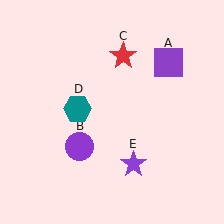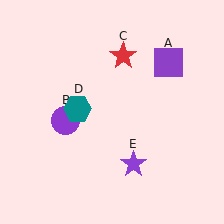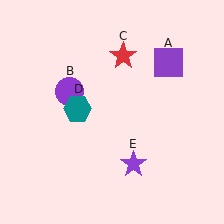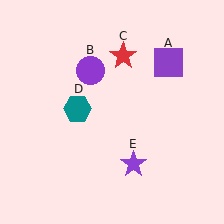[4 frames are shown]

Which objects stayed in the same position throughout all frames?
Purple square (object A) and red star (object C) and teal hexagon (object D) and purple star (object E) remained stationary.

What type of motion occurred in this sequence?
The purple circle (object B) rotated clockwise around the center of the scene.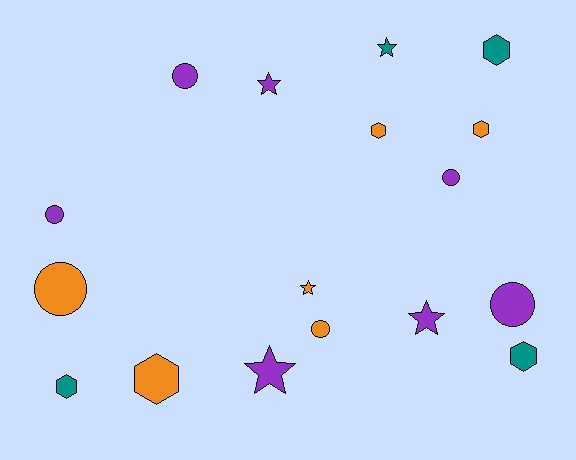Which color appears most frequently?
Purple, with 7 objects.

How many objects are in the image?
There are 17 objects.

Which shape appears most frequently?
Circle, with 6 objects.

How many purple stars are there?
There are 3 purple stars.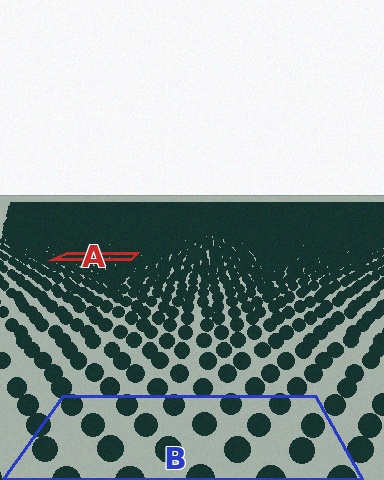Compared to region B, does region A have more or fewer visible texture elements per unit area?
Region A has more texture elements per unit area — they are packed more densely because it is farther away.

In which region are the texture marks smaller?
The texture marks are smaller in region A, because it is farther away.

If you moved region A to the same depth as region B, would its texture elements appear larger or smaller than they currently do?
They would appear larger. At a closer depth, the same texture elements are projected at a bigger on-screen size.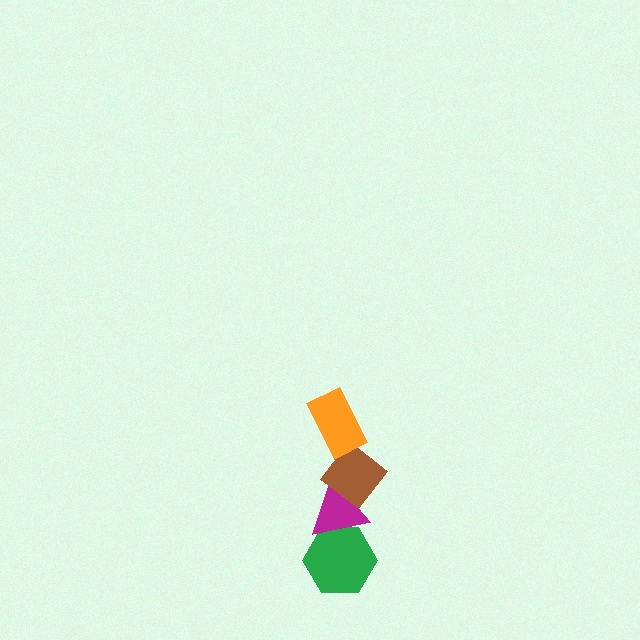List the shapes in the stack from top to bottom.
From top to bottom: the orange rectangle, the brown diamond, the magenta triangle, the green hexagon.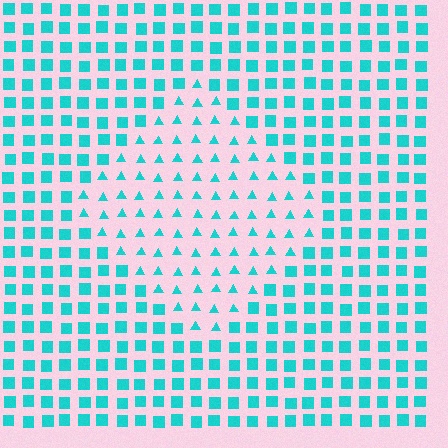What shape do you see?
I see a diamond.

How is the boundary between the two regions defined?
The boundary is defined by a change in element shape: triangles inside vs. squares outside. All elements share the same color and spacing.